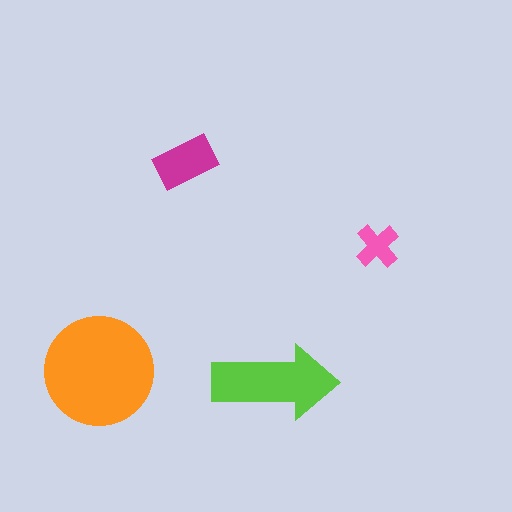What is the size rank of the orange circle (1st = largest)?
1st.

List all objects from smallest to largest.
The pink cross, the magenta rectangle, the lime arrow, the orange circle.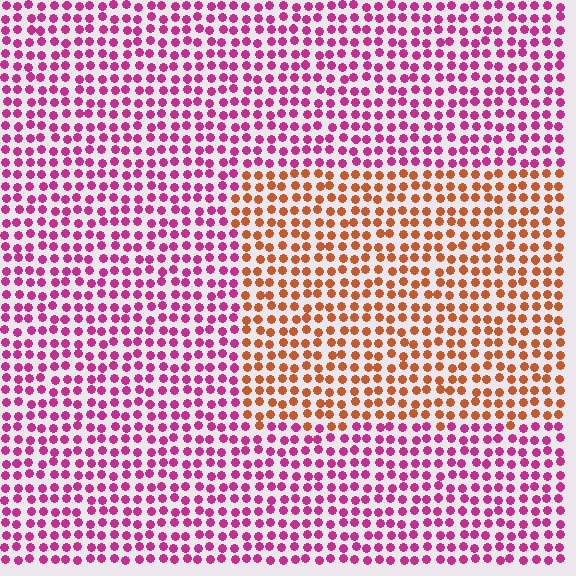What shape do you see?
I see a rectangle.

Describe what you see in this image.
The image is filled with small magenta elements in a uniform arrangement. A rectangle-shaped region is visible where the elements are tinted to a slightly different hue, forming a subtle color boundary.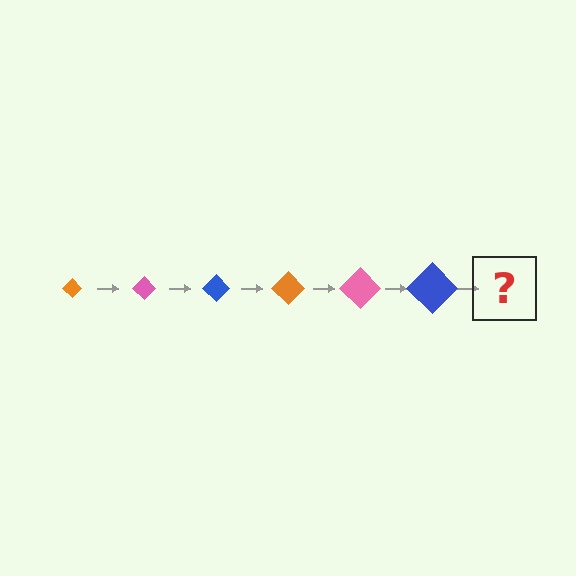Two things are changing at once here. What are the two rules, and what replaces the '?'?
The two rules are that the diamond grows larger each step and the color cycles through orange, pink, and blue. The '?' should be an orange diamond, larger than the previous one.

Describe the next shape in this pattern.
It should be an orange diamond, larger than the previous one.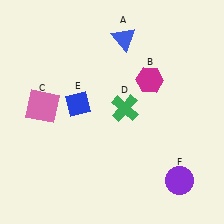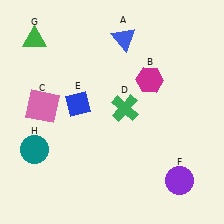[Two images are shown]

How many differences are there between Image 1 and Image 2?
There are 2 differences between the two images.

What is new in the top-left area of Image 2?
A green triangle (G) was added in the top-left area of Image 2.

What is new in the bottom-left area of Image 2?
A teal circle (H) was added in the bottom-left area of Image 2.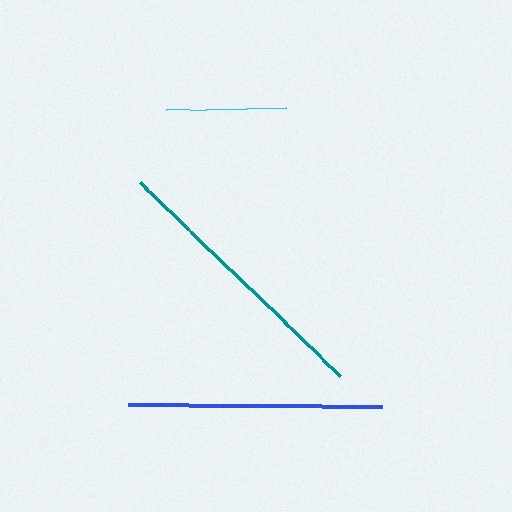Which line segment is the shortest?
The cyan line is the shortest at approximately 120 pixels.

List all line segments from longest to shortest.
From longest to shortest: teal, blue, cyan.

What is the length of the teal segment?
The teal segment is approximately 279 pixels long.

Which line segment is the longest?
The teal line is the longest at approximately 279 pixels.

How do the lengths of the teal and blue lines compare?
The teal and blue lines are approximately the same length.